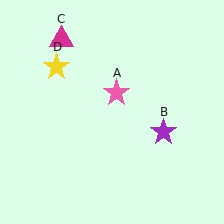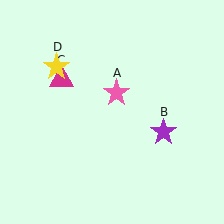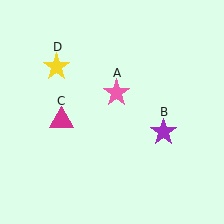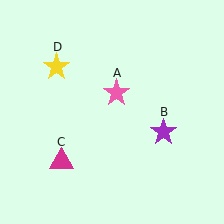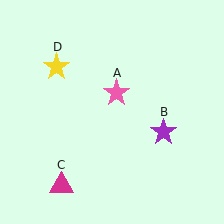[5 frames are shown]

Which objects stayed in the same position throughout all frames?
Pink star (object A) and purple star (object B) and yellow star (object D) remained stationary.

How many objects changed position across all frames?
1 object changed position: magenta triangle (object C).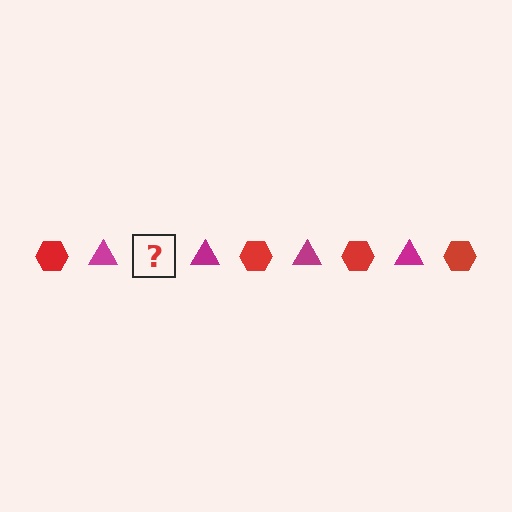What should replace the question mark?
The question mark should be replaced with a red hexagon.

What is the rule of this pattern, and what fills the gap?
The rule is that the pattern alternates between red hexagon and magenta triangle. The gap should be filled with a red hexagon.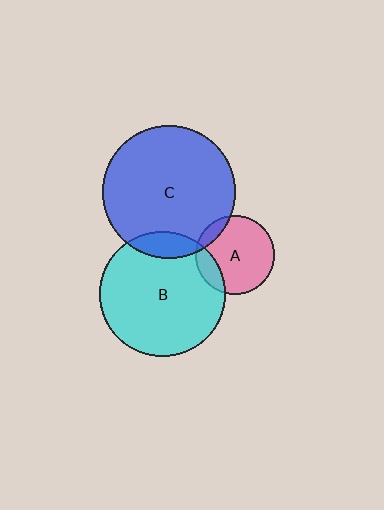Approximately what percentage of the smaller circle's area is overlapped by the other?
Approximately 15%.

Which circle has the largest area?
Circle C (blue).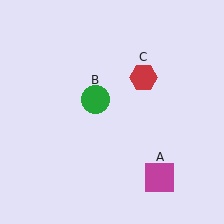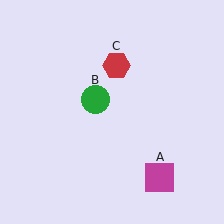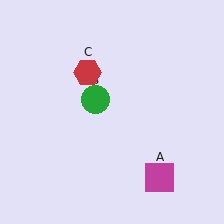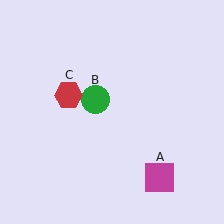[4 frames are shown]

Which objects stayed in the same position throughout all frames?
Magenta square (object A) and green circle (object B) remained stationary.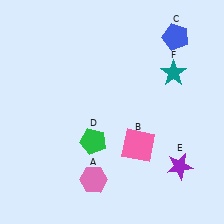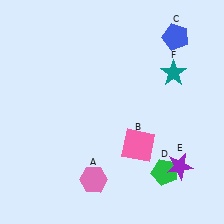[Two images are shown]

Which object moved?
The green pentagon (D) moved right.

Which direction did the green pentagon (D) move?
The green pentagon (D) moved right.